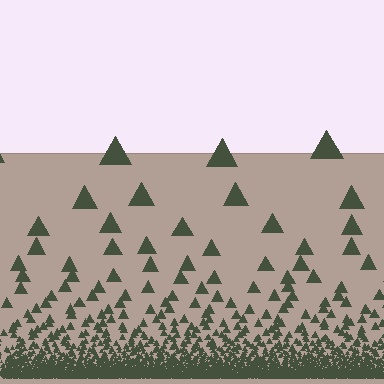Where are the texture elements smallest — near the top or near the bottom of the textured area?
Near the bottom.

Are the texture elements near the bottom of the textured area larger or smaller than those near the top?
Smaller. The gradient is inverted — elements near the bottom are smaller and denser.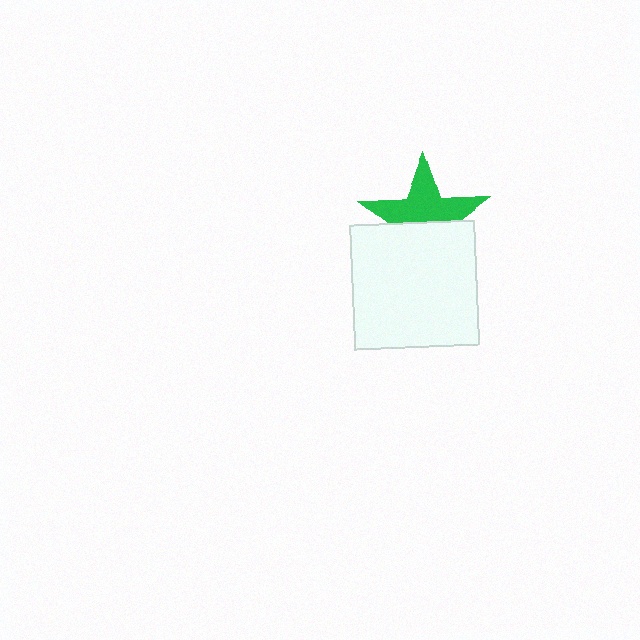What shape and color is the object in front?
The object in front is a white square.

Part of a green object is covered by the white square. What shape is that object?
It is a star.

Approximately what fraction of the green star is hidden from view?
Roughly 46% of the green star is hidden behind the white square.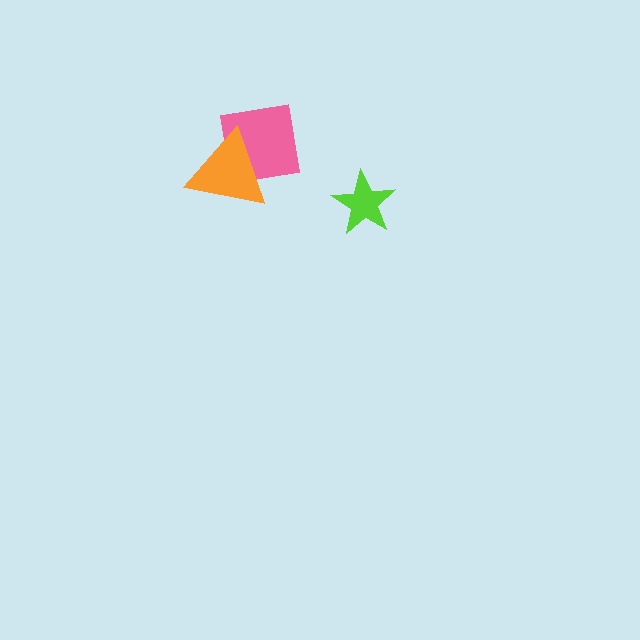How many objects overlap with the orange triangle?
1 object overlaps with the orange triangle.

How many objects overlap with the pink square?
1 object overlaps with the pink square.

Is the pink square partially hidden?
Yes, it is partially covered by another shape.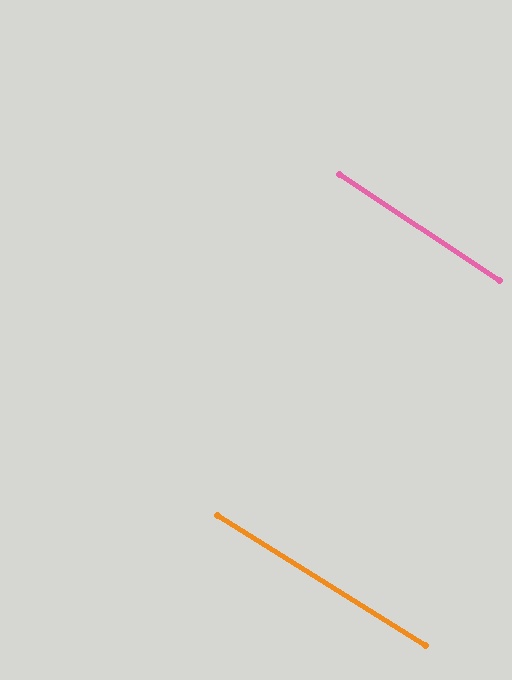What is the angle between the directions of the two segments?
Approximately 2 degrees.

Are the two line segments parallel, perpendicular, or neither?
Parallel — their directions differ by only 1.6°.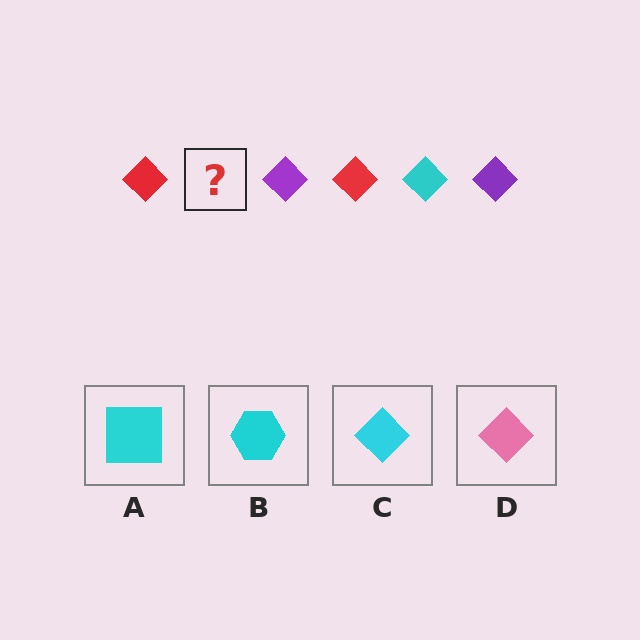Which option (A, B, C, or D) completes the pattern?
C.